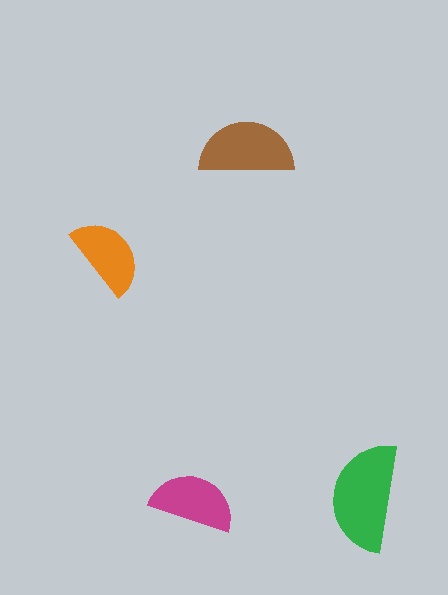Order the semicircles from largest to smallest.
the green one, the brown one, the magenta one, the orange one.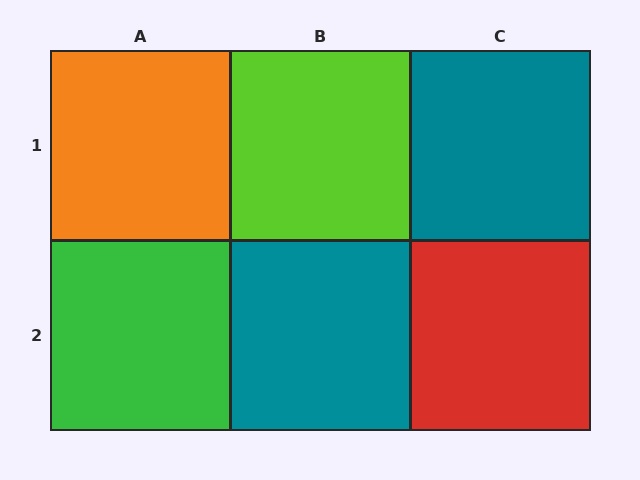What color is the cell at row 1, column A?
Orange.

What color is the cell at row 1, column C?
Teal.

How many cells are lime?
1 cell is lime.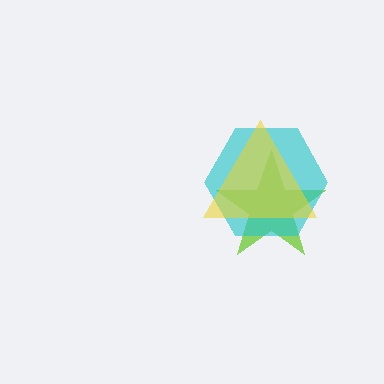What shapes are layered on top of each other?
The layered shapes are: a lime star, a cyan hexagon, a yellow triangle.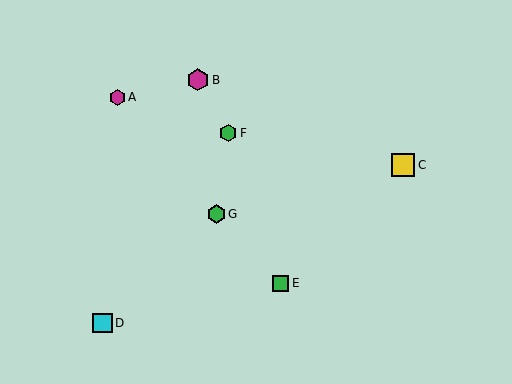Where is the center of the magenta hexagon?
The center of the magenta hexagon is at (198, 80).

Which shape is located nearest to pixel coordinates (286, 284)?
The green square (labeled E) at (280, 283) is nearest to that location.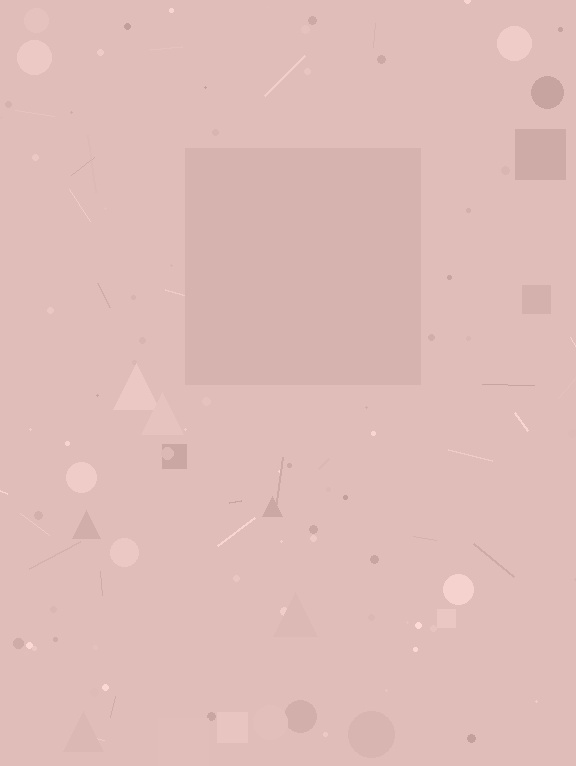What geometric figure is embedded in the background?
A square is embedded in the background.